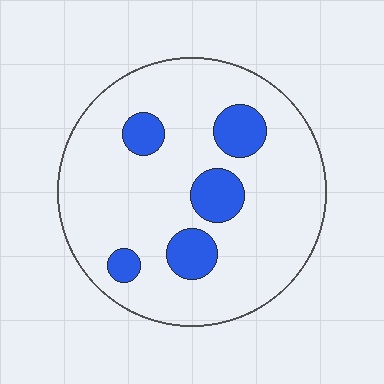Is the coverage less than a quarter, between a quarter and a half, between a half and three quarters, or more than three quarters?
Less than a quarter.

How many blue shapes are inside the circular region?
5.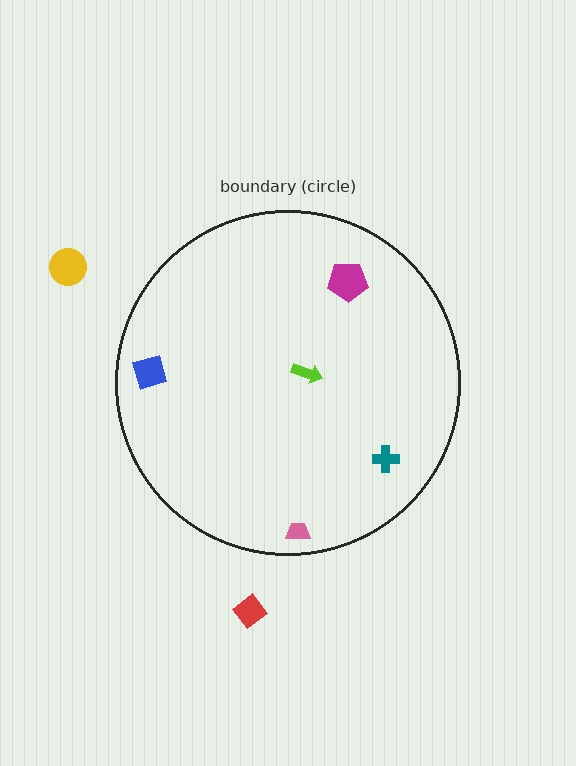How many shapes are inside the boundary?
5 inside, 2 outside.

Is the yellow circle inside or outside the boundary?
Outside.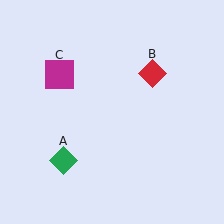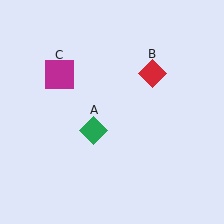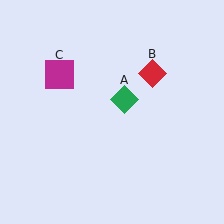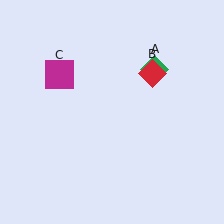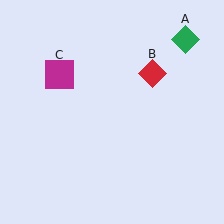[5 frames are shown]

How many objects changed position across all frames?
1 object changed position: green diamond (object A).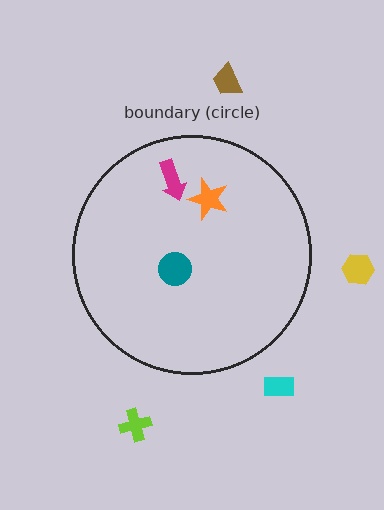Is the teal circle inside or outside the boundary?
Inside.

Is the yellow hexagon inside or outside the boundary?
Outside.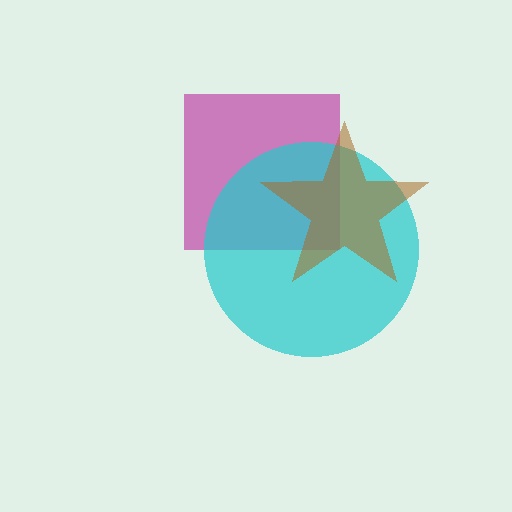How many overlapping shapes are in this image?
There are 3 overlapping shapes in the image.